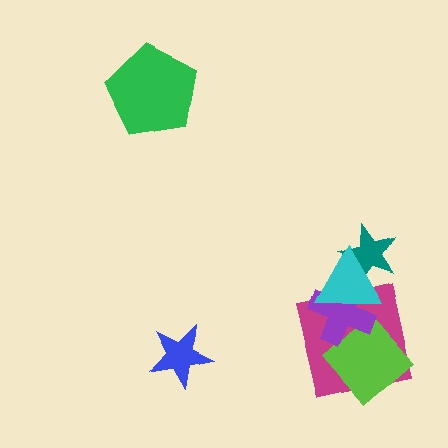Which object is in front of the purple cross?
The cyan triangle is in front of the purple cross.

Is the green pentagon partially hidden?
No, no other shape covers it.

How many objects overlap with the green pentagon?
0 objects overlap with the green pentagon.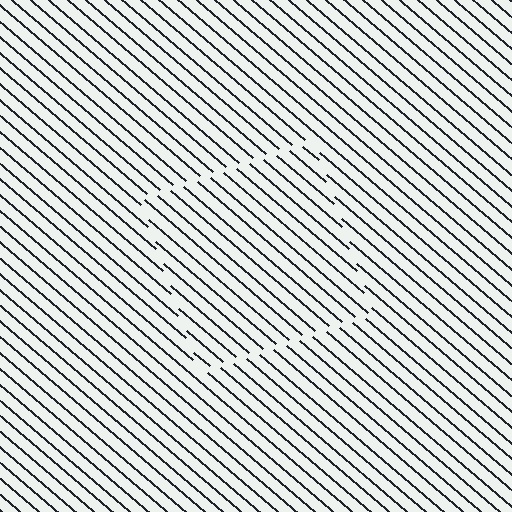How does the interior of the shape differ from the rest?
The interior of the shape contains the same grating, shifted by half a period — the contour is defined by the phase discontinuity where line-ends from the inner and outer gratings abut.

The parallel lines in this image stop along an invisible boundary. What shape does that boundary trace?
An illusory square. The interior of the shape contains the same grating, shifted by half a period — the contour is defined by the phase discontinuity where line-ends from the inner and outer gratings abut.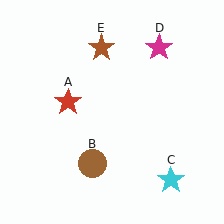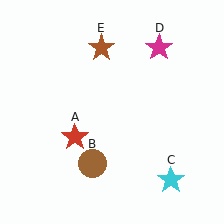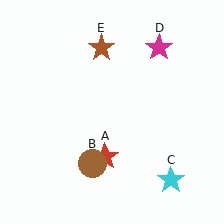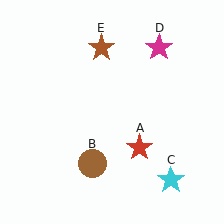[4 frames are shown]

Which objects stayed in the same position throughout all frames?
Brown circle (object B) and cyan star (object C) and magenta star (object D) and brown star (object E) remained stationary.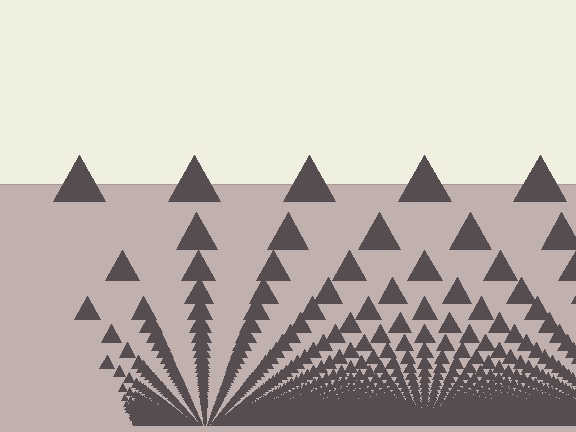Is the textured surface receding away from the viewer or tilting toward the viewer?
The surface appears to tilt toward the viewer. Texture elements get larger and sparser toward the top.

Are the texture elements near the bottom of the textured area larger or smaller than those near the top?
Smaller. The gradient is inverted — elements near the bottom are smaller and denser.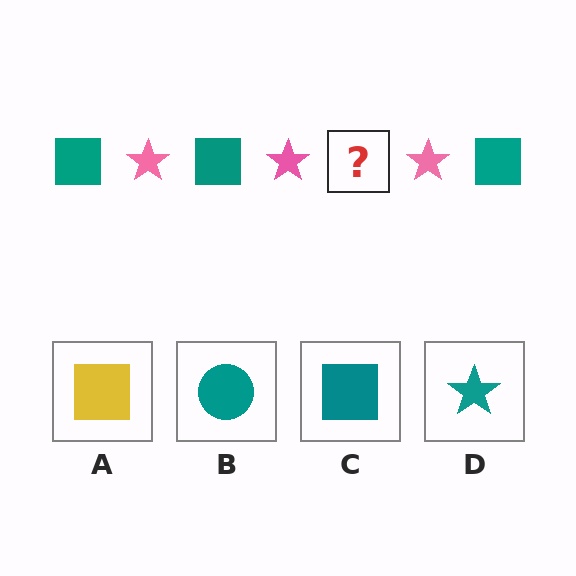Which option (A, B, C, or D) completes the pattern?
C.